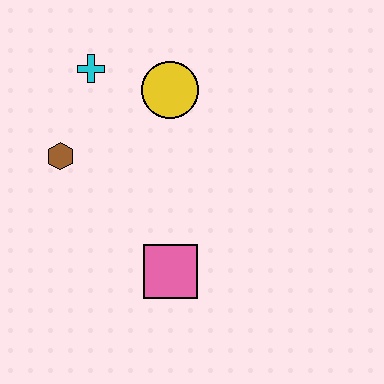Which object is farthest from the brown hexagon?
The pink square is farthest from the brown hexagon.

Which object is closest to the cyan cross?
The yellow circle is closest to the cyan cross.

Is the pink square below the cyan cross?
Yes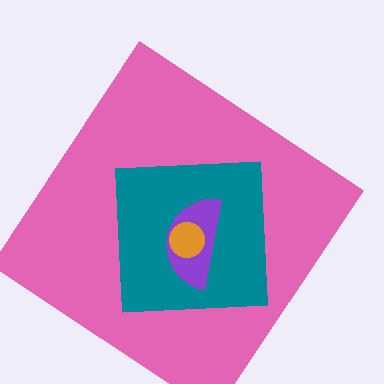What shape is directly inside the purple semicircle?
The orange circle.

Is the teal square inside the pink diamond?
Yes.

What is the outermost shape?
The pink diamond.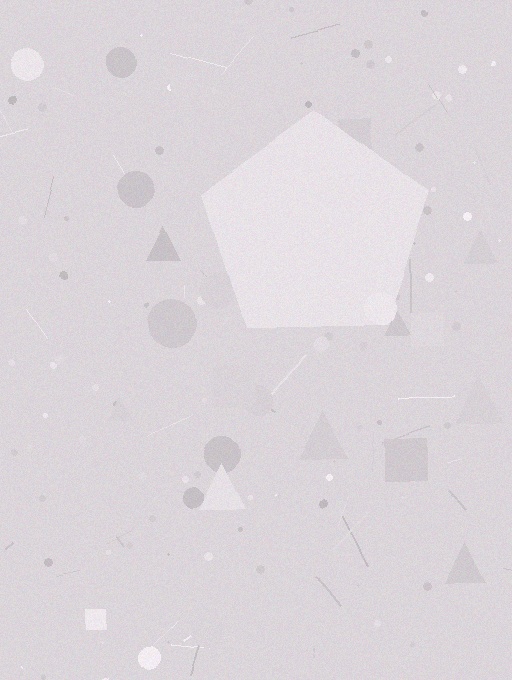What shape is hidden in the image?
A pentagon is hidden in the image.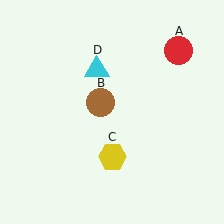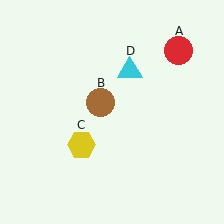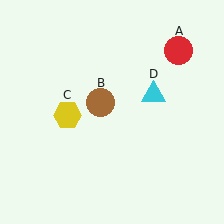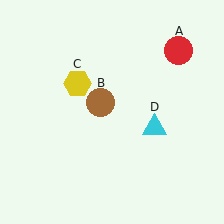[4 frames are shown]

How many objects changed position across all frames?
2 objects changed position: yellow hexagon (object C), cyan triangle (object D).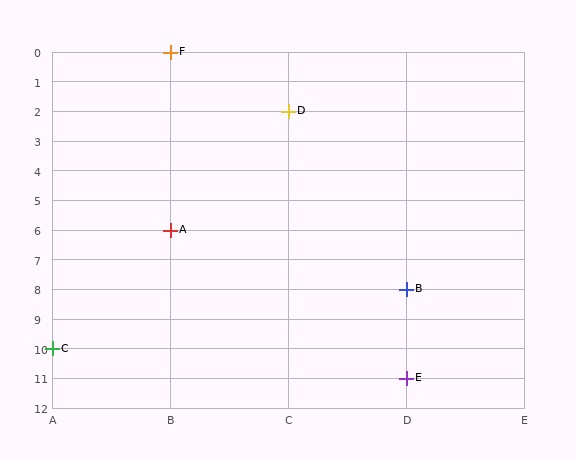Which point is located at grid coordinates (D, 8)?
Point B is at (D, 8).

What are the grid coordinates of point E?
Point E is at grid coordinates (D, 11).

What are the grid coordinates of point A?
Point A is at grid coordinates (B, 6).